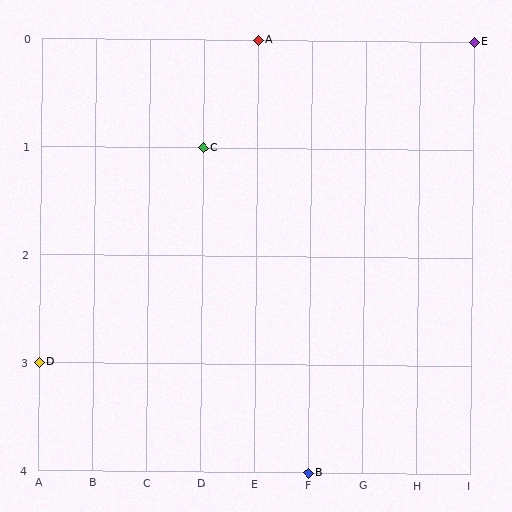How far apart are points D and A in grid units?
Points D and A are 4 columns and 3 rows apart (about 5.0 grid units diagonally).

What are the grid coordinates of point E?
Point E is at grid coordinates (I, 0).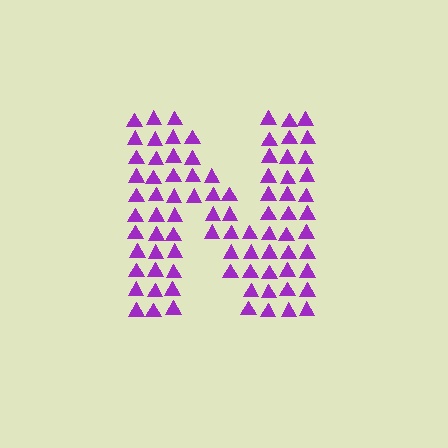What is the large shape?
The large shape is the letter N.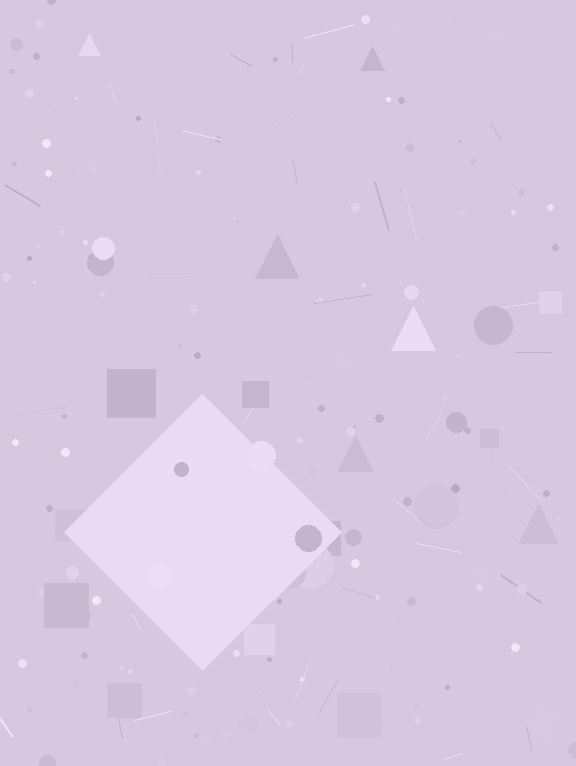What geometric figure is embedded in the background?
A diamond is embedded in the background.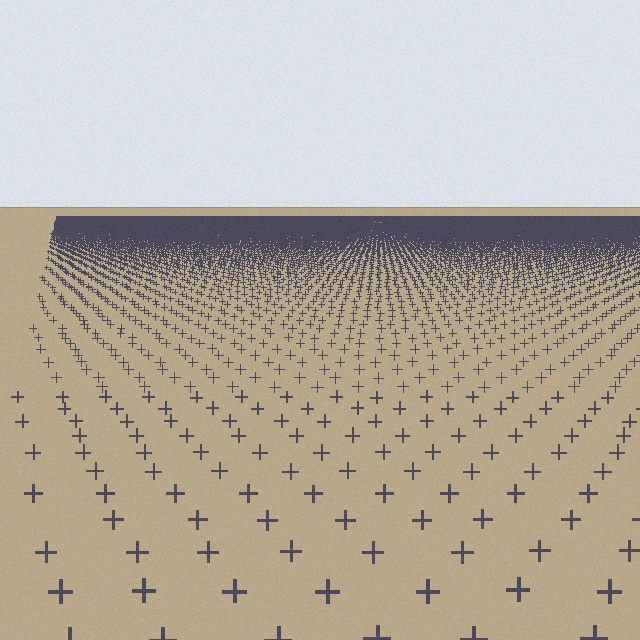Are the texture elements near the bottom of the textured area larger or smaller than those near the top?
Larger. Near the bottom, elements are closer to the viewer and appear at a bigger on-screen size.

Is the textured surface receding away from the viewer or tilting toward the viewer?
The surface is receding away from the viewer. Texture elements get smaller and denser toward the top.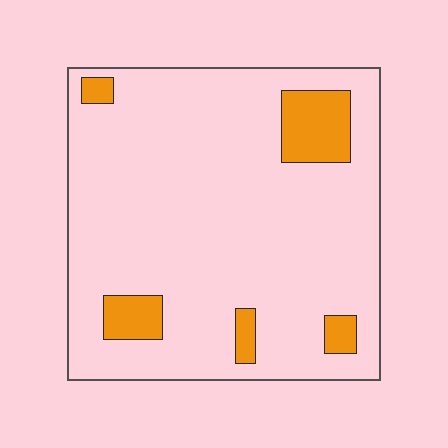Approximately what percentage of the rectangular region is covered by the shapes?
Approximately 10%.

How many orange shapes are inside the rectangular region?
5.